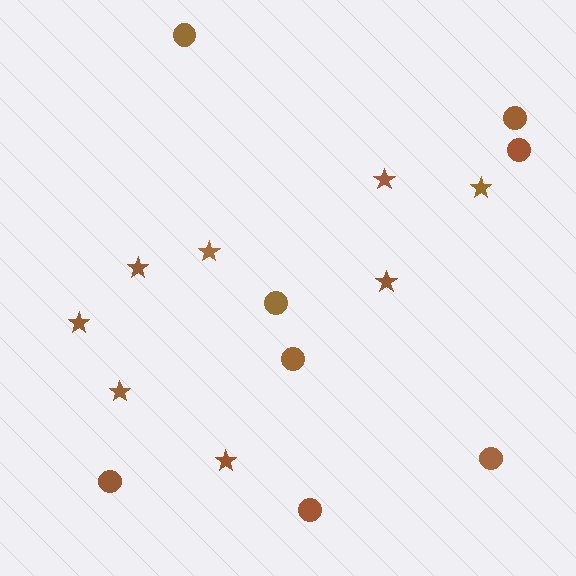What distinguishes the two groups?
There are 2 groups: one group of stars (8) and one group of circles (8).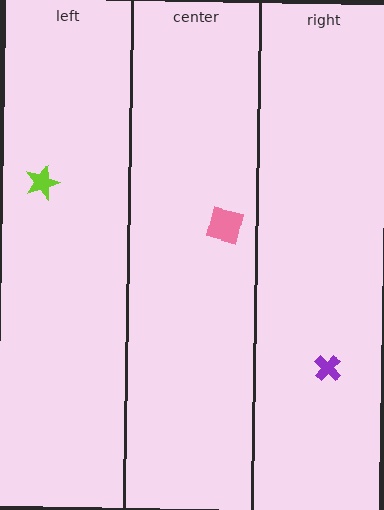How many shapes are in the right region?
1.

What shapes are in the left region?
The lime star.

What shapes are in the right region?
The purple cross.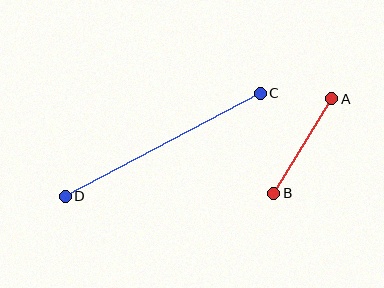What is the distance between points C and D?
The distance is approximately 220 pixels.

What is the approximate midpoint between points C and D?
The midpoint is at approximately (163, 145) pixels.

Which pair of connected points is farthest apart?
Points C and D are farthest apart.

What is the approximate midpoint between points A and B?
The midpoint is at approximately (303, 146) pixels.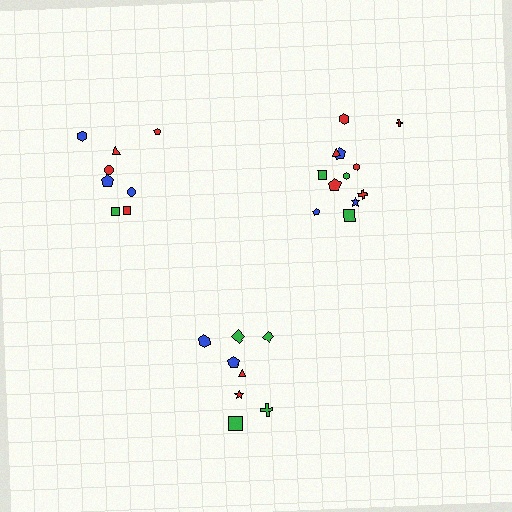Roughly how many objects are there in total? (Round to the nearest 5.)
Roughly 30 objects in total.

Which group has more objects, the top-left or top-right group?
The top-right group.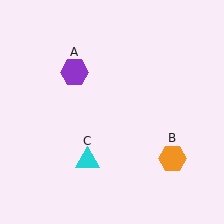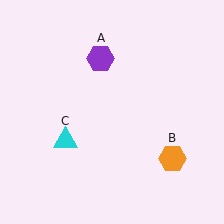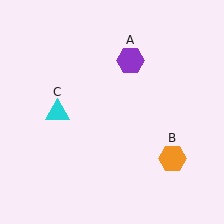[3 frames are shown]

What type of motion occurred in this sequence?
The purple hexagon (object A), cyan triangle (object C) rotated clockwise around the center of the scene.